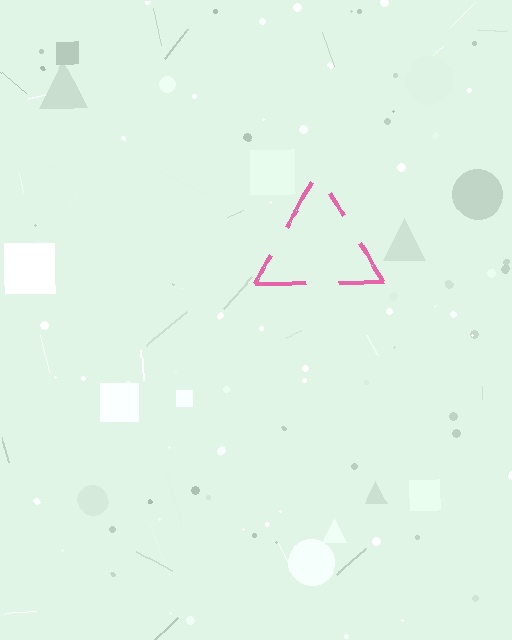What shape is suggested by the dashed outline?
The dashed outline suggests a triangle.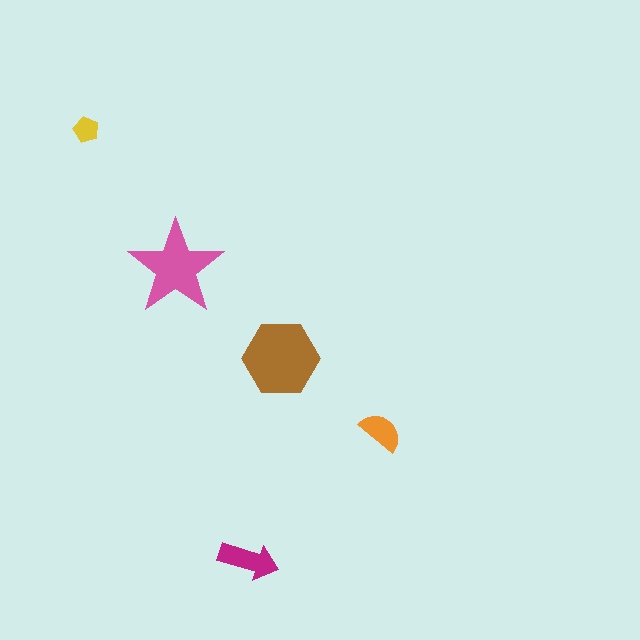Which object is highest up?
The yellow pentagon is topmost.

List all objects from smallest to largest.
The yellow pentagon, the orange semicircle, the magenta arrow, the pink star, the brown hexagon.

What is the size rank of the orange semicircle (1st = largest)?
4th.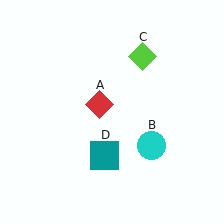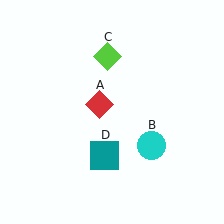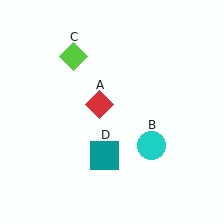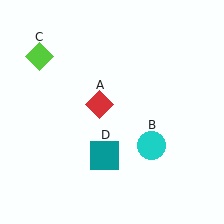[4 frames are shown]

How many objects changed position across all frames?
1 object changed position: lime diamond (object C).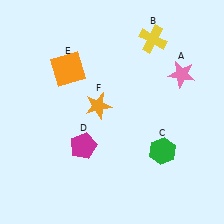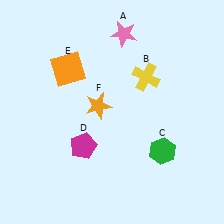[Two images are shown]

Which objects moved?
The objects that moved are: the pink star (A), the yellow cross (B).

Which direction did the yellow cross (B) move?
The yellow cross (B) moved down.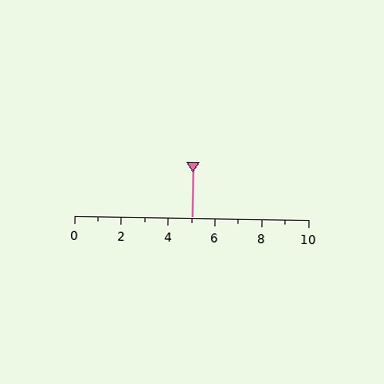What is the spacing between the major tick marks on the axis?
The major ticks are spaced 2 apart.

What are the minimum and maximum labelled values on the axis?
The axis runs from 0 to 10.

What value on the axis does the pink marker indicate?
The marker indicates approximately 5.